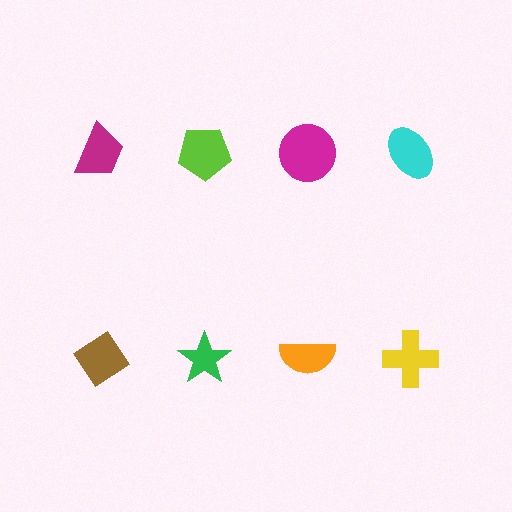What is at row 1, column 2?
A lime pentagon.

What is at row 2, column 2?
A green star.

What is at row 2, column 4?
A yellow cross.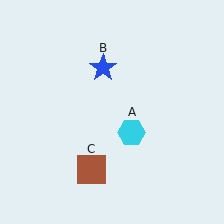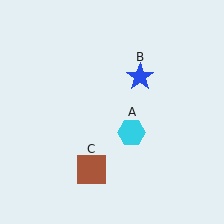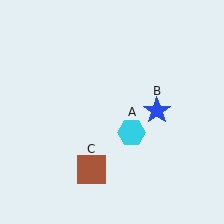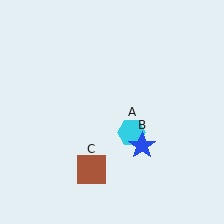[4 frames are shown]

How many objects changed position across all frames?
1 object changed position: blue star (object B).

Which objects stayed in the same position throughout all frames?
Cyan hexagon (object A) and brown square (object C) remained stationary.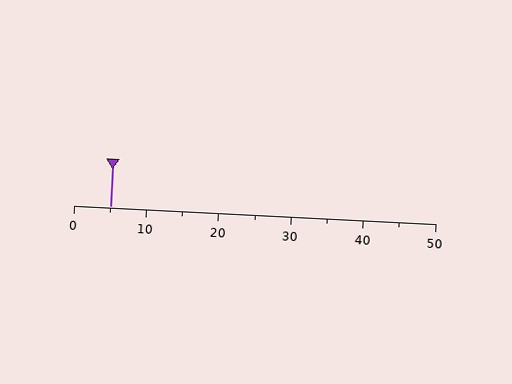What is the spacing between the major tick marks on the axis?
The major ticks are spaced 10 apart.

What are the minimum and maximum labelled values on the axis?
The axis runs from 0 to 50.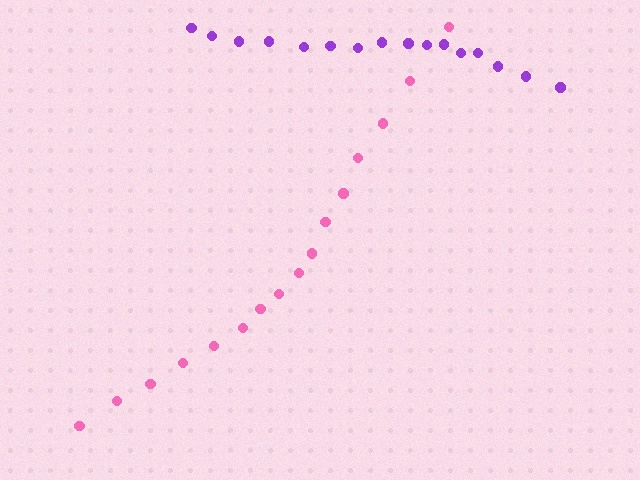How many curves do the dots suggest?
There are 2 distinct paths.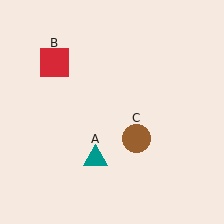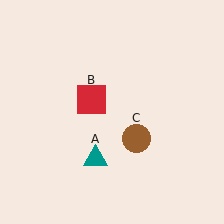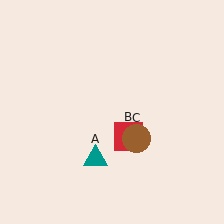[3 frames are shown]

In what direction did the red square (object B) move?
The red square (object B) moved down and to the right.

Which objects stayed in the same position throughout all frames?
Teal triangle (object A) and brown circle (object C) remained stationary.